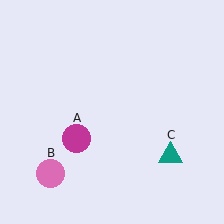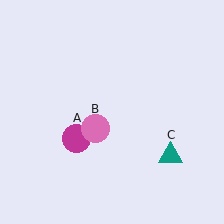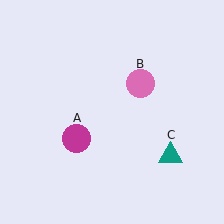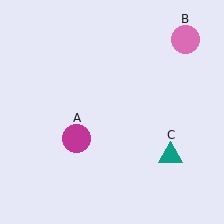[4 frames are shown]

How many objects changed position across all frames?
1 object changed position: pink circle (object B).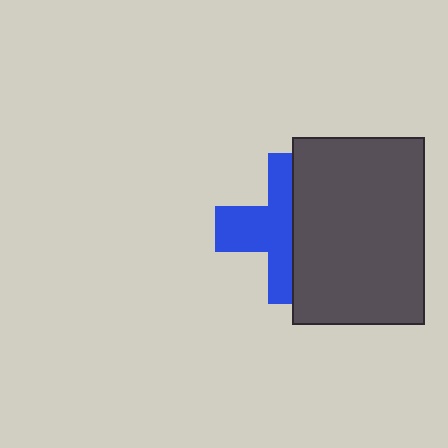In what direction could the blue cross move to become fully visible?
The blue cross could move left. That would shift it out from behind the dark gray rectangle entirely.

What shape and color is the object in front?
The object in front is a dark gray rectangle.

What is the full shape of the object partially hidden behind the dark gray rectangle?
The partially hidden object is a blue cross.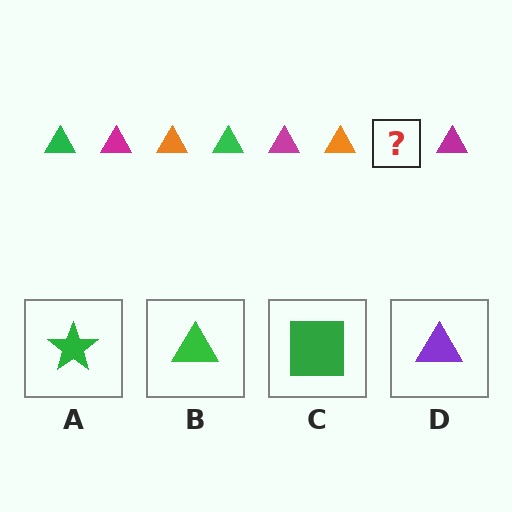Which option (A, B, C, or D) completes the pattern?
B.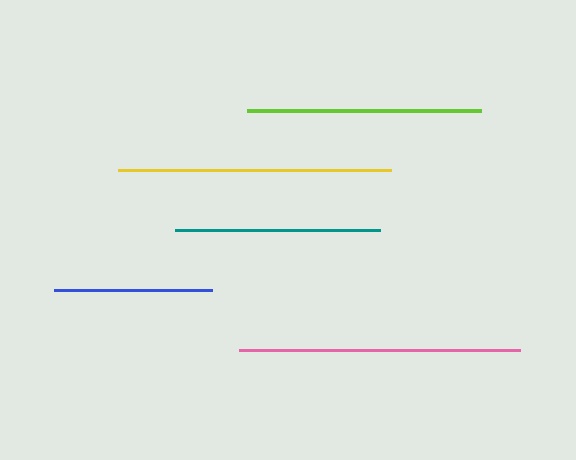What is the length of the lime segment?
The lime segment is approximately 234 pixels long.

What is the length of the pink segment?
The pink segment is approximately 281 pixels long.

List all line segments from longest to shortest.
From longest to shortest: pink, yellow, lime, teal, blue.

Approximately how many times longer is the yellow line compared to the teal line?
The yellow line is approximately 1.3 times the length of the teal line.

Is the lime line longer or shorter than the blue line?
The lime line is longer than the blue line.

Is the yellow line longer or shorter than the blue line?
The yellow line is longer than the blue line.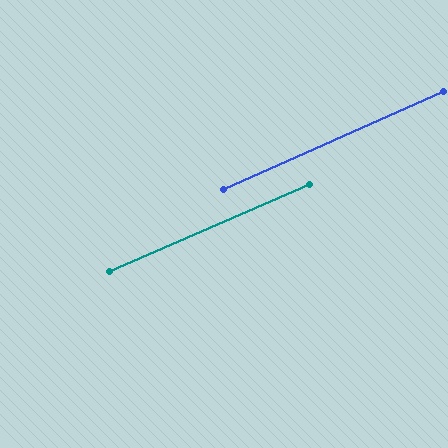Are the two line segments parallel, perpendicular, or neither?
Parallel — their directions differ by only 0.5°.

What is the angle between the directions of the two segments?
Approximately 0 degrees.